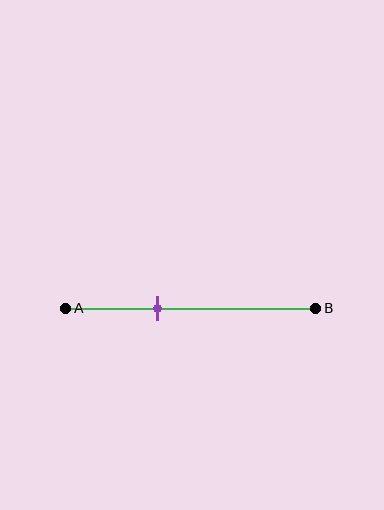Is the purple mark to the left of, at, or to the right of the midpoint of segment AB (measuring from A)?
The purple mark is to the left of the midpoint of segment AB.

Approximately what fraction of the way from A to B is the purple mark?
The purple mark is approximately 35% of the way from A to B.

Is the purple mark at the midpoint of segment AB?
No, the mark is at about 35% from A, not at the 50% midpoint.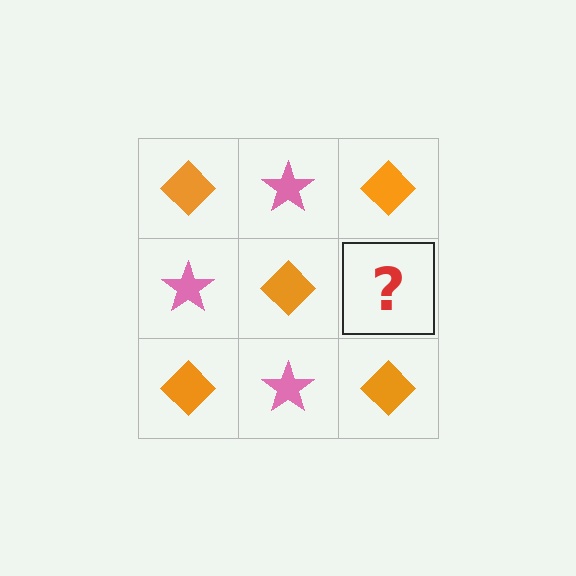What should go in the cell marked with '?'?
The missing cell should contain a pink star.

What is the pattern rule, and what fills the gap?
The rule is that it alternates orange diamond and pink star in a checkerboard pattern. The gap should be filled with a pink star.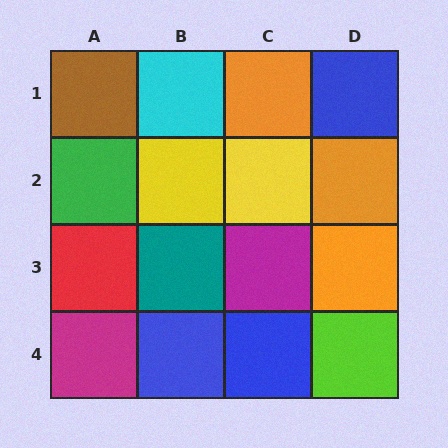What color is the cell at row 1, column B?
Cyan.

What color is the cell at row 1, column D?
Blue.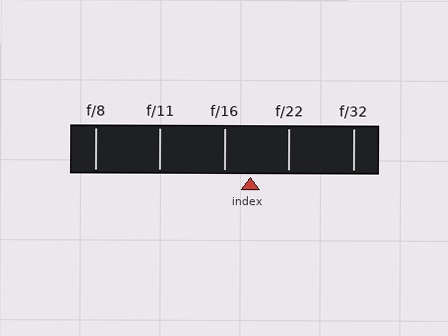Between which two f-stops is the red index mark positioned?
The index mark is between f/16 and f/22.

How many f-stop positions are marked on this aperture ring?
There are 5 f-stop positions marked.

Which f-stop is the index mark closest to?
The index mark is closest to f/16.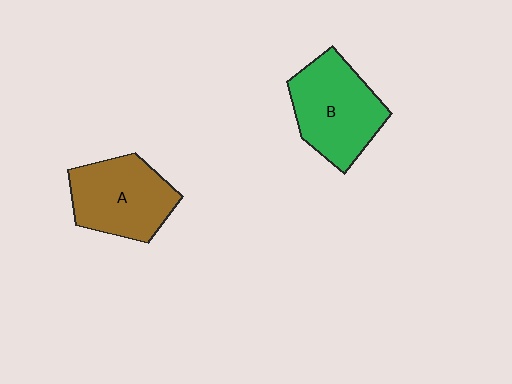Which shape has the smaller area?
Shape A (brown).